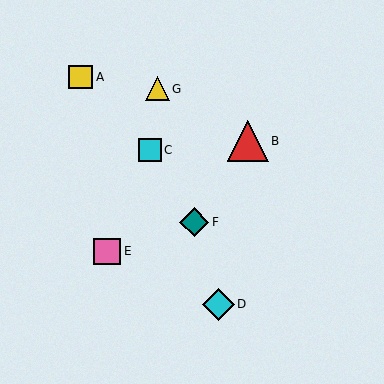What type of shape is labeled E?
Shape E is a pink square.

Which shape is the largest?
The red triangle (labeled B) is the largest.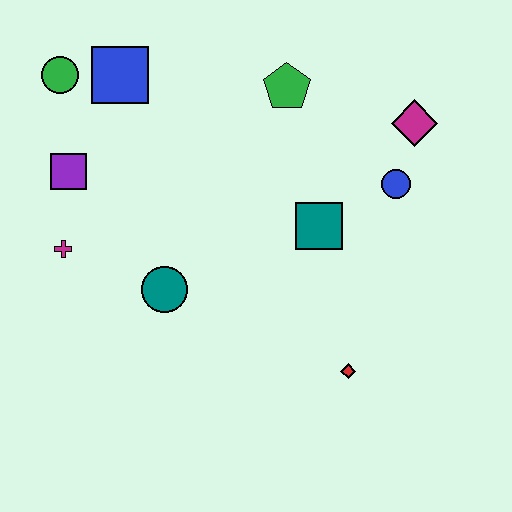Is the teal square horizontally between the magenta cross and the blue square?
No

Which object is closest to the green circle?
The blue square is closest to the green circle.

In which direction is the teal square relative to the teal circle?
The teal square is to the right of the teal circle.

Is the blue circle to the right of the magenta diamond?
No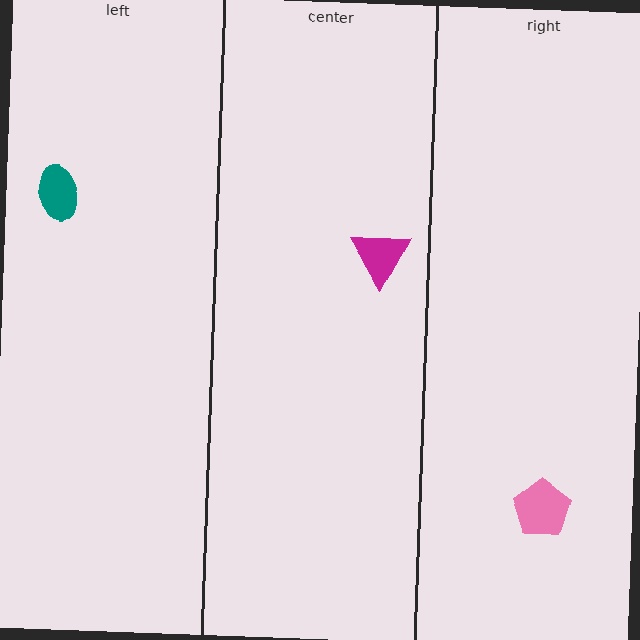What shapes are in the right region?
The pink pentagon.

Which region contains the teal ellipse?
The left region.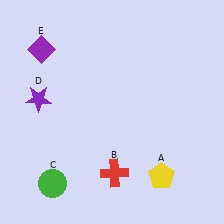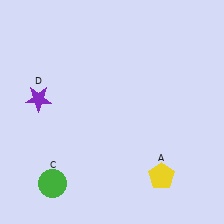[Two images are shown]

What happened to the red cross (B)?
The red cross (B) was removed in Image 2. It was in the bottom-right area of Image 1.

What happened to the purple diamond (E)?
The purple diamond (E) was removed in Image 2. It was in the top-left area of Image 1.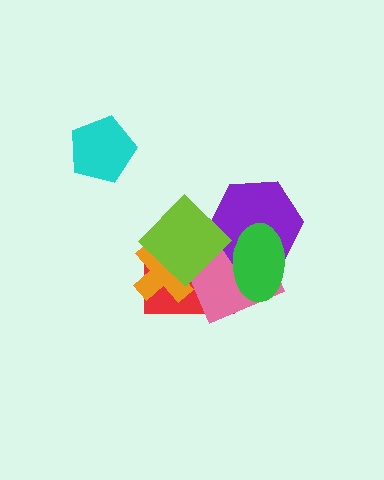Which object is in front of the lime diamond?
The green ellipse is in front of the lime diamond.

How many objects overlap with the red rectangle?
4 objects overlap with the red rectangle.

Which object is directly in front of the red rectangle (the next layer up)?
The pink square is directly in front of the red rectangle.